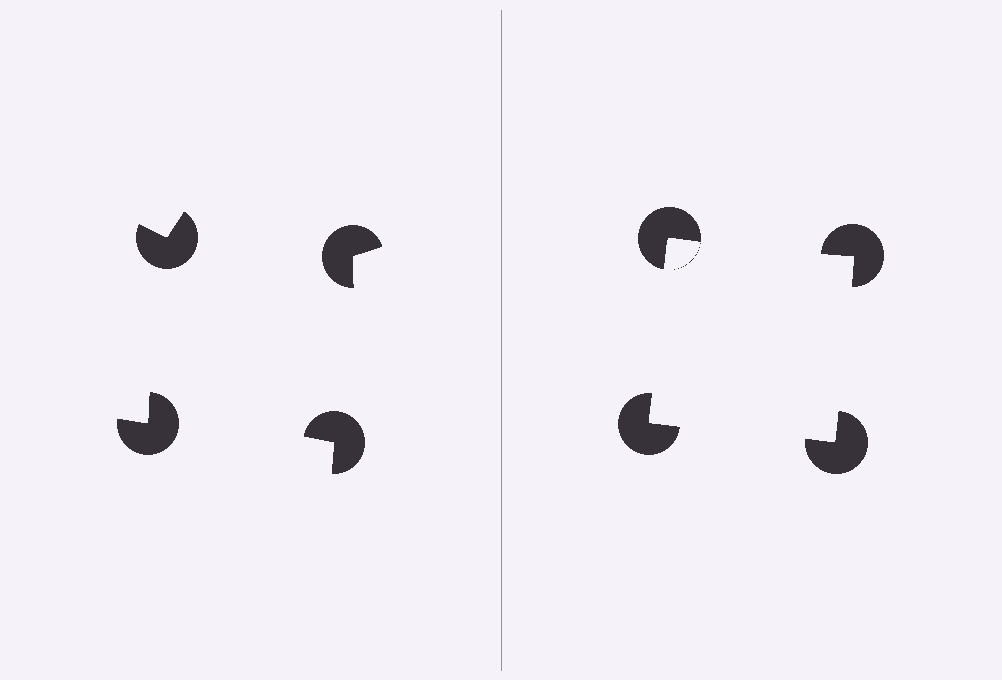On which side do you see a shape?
An illusory square appears on the right side. On the left side the wedge cuts are rotated, so no coherent shape forms.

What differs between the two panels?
The pac-man discs are positioned identically on both sides; only the wedge orientations differ. On the right they align to a square; on the left they are misaligned.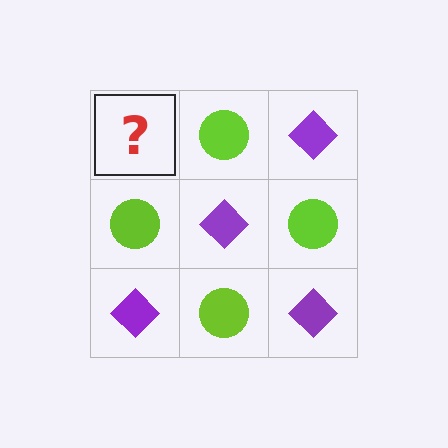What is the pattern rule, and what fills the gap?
The rule is that it alternates purple diamond and lime circle in a checkerboard pattern. The gap should be filled with a purple diamond.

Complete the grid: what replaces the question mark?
The question mark should be replaced with a purple diamond.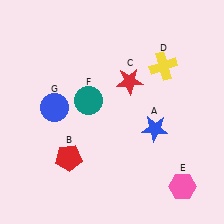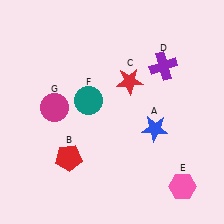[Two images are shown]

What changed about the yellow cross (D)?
In Image 1, D is yellow. In Image 2, it changed to purple.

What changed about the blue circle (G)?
In Image 1, G is blue. In Image 2, it changed to magenta.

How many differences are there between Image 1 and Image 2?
There are 2 differences between the two images.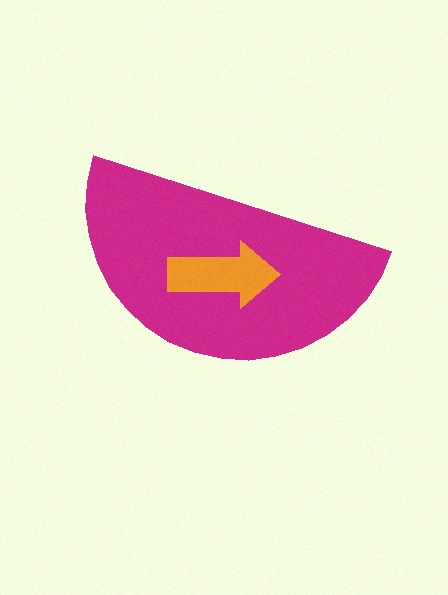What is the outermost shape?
The magenta semicircle.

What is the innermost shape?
The orange arrow.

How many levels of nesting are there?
2.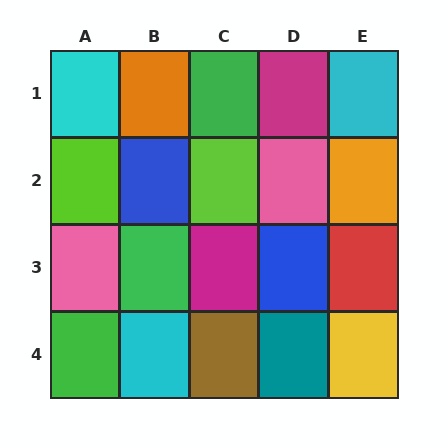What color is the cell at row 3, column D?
Blue.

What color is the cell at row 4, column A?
Green.